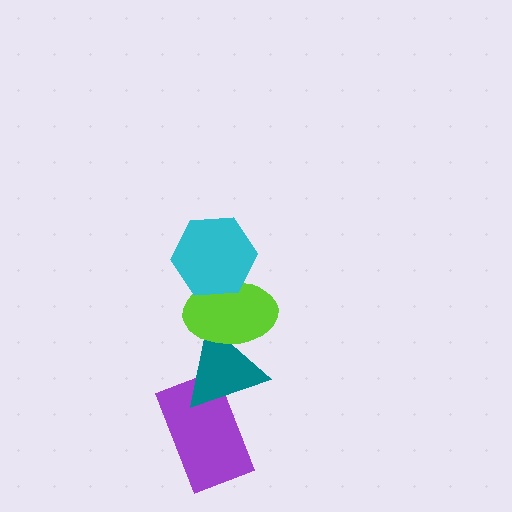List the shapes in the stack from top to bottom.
From top to bottom: the cyan hexagon, the lime ellipse, the teal triangle, the purple rectangle.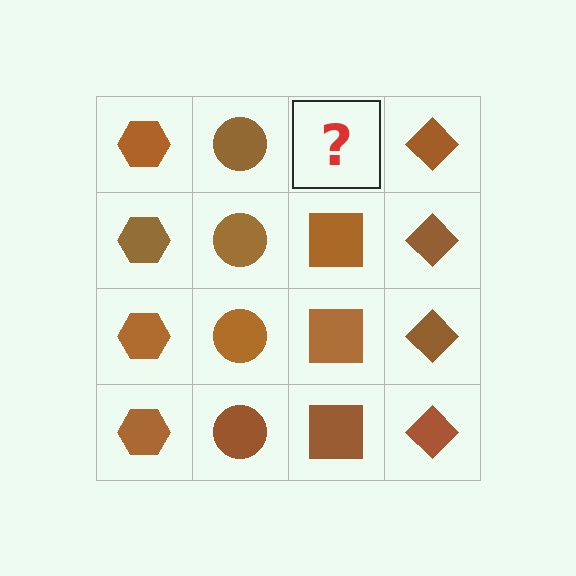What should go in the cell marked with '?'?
The missing cell should contain a brown square.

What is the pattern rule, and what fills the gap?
The rule is that each column has a consistent shape. The gap should be filled with a brown square.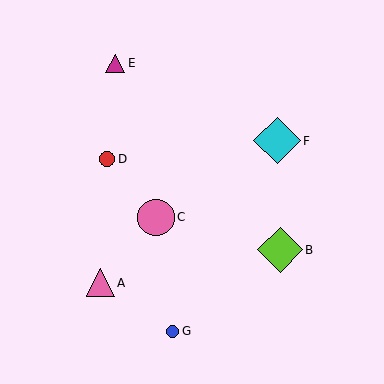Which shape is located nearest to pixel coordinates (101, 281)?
The pink triangle (labeled A) at (100, 283) is nearest to that location.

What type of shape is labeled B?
Shape B is a lime diamond.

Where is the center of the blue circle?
The center of the blue circle is at (173, 331).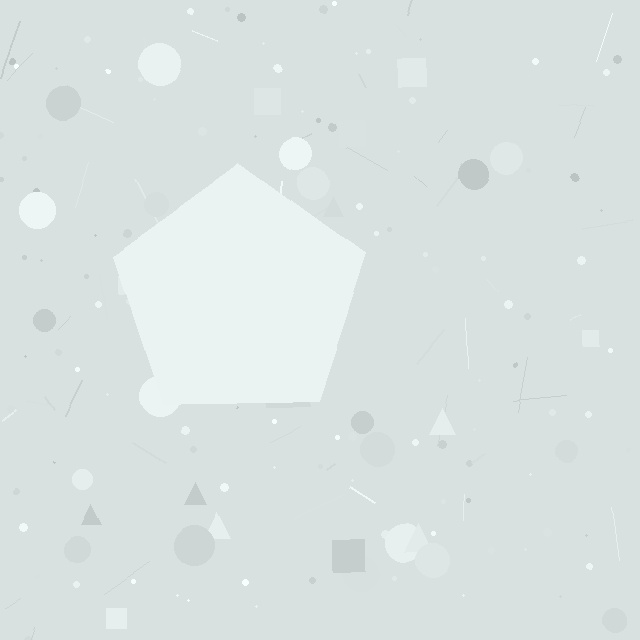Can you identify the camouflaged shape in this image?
The camouflaged shape is a pentagon.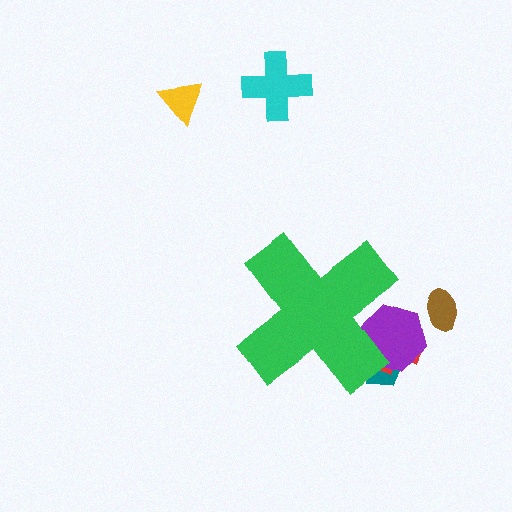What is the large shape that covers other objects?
A green cross.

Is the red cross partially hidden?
Yes, the red cross is partially hidden behind the green cross.